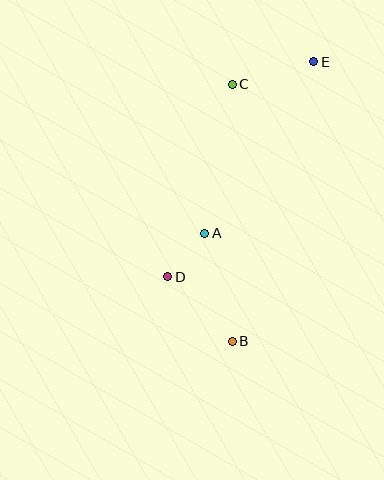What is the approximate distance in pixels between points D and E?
The distance between D and E is approximately 260 pixels.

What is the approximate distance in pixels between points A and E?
The distance between A and E is approximately 203 pixels.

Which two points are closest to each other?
Points A and D are closest to each other.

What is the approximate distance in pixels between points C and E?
The distance between C and E is approximately 84 pixels.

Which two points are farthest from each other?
Points B and E are farthest from each other.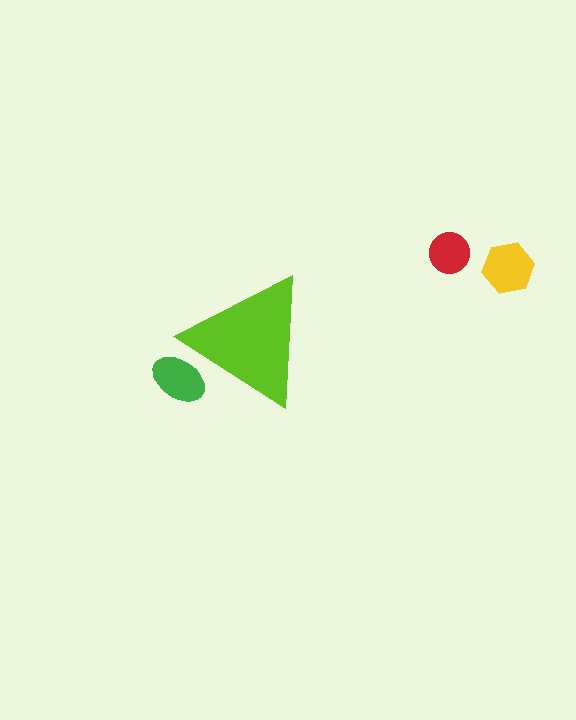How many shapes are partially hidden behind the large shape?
1 shape is partially hidden.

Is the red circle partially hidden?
No, the red circle is fully visible.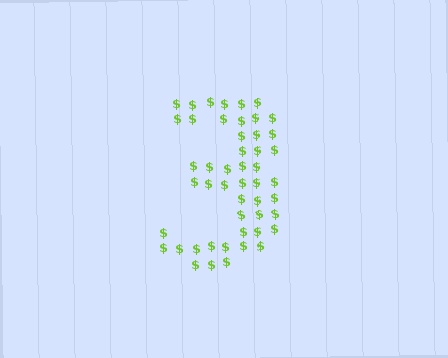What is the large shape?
The large shape is the digit 3.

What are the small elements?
The small elements are dollar signs.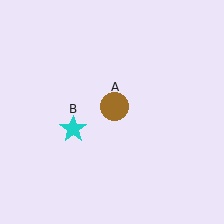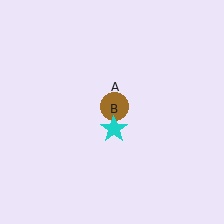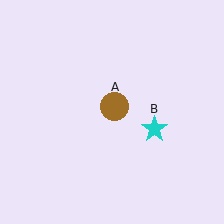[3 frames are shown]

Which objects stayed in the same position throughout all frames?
Brown circle (object A) remained stationary.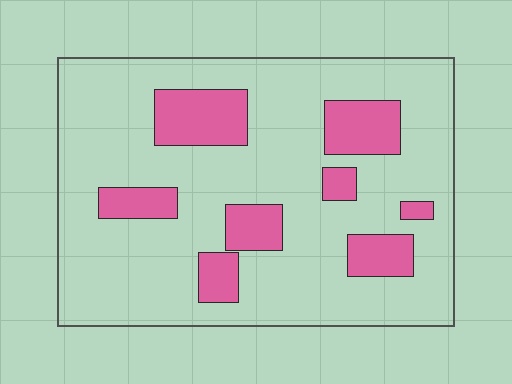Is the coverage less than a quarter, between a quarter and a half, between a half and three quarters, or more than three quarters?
Less than a quarter.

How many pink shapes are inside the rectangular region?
8.